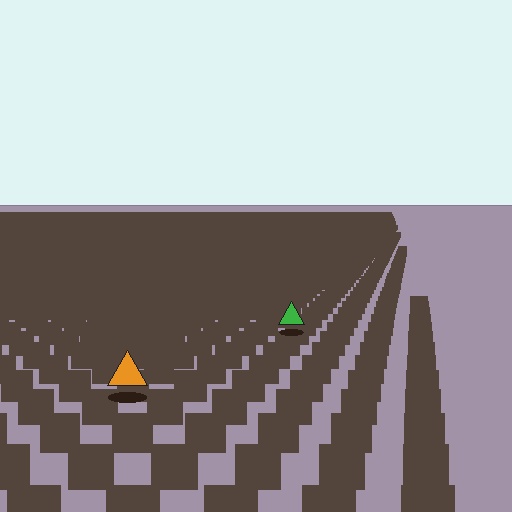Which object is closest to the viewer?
The orange triangle is closest. The texture marks near it are larger and more spread out.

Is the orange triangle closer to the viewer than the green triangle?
Yes. The orange triangle is closer — you can tell from the texture gradient: the ground texture is coarser near it.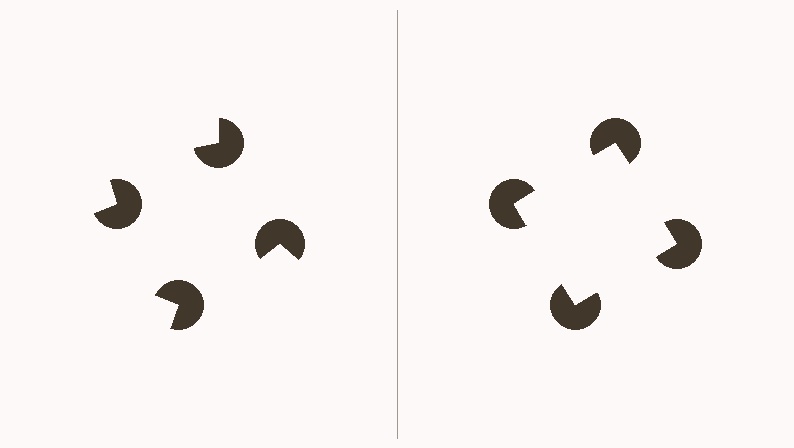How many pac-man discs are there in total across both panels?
8 — 4 on each side.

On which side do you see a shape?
An illusory square appears on the right side. On the left side the wedge cuts are rotated, so no coherent shape forms.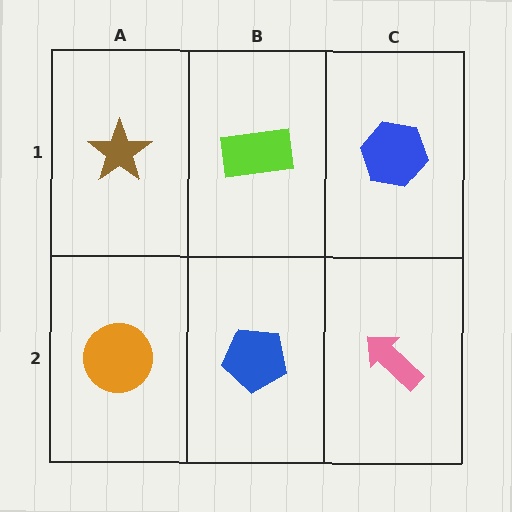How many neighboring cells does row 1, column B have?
3.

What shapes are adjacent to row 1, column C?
A pink arrow (row 2, column C), a lime rectangle (row 1, column B).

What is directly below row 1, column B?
A blue pentagon.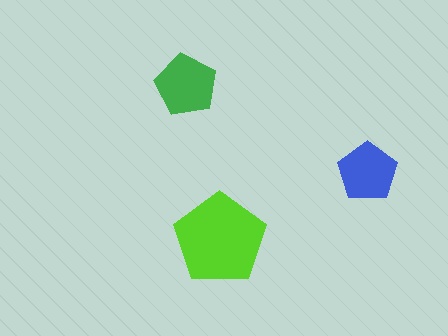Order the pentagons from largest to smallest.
the lime one, the green one, the blue one.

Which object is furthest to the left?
The green pentagon is leftmost.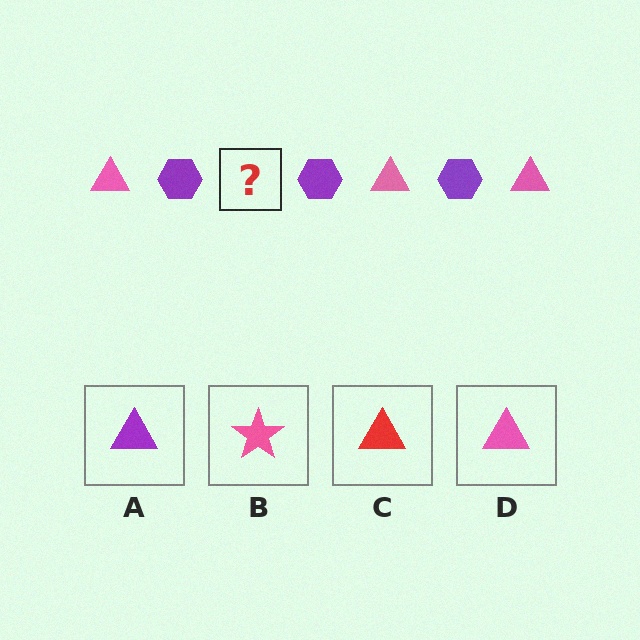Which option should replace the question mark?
Option D.